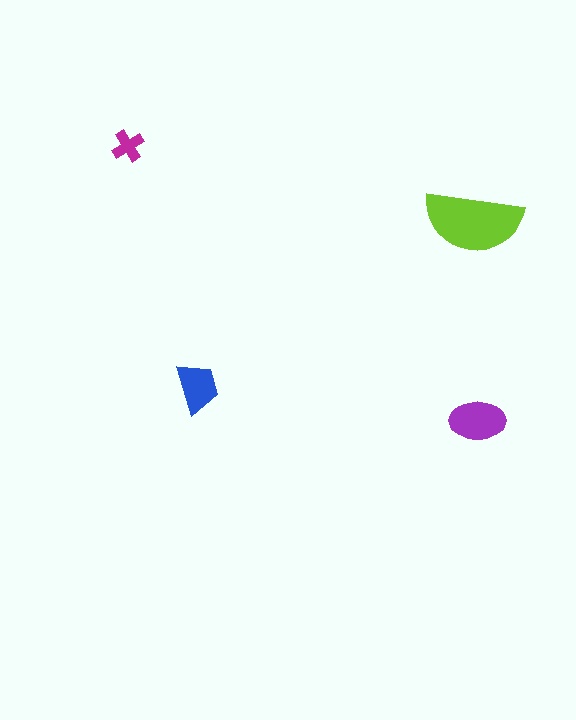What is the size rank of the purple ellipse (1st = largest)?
2nd.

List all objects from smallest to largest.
The magenta cross, the blue trapezoid, the purple ellipse, the lime semicircle.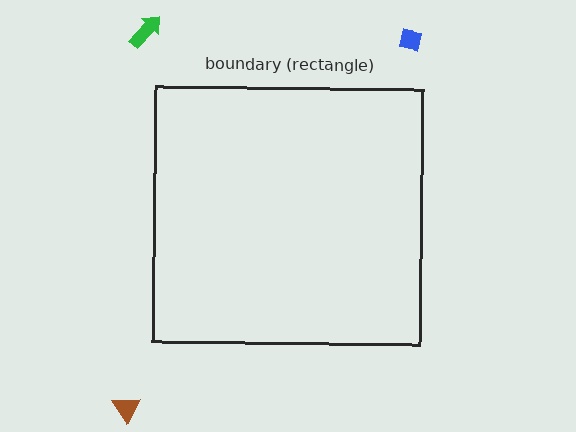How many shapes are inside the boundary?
0 inside, 3 outside.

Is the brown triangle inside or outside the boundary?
Outside.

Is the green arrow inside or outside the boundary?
Outside.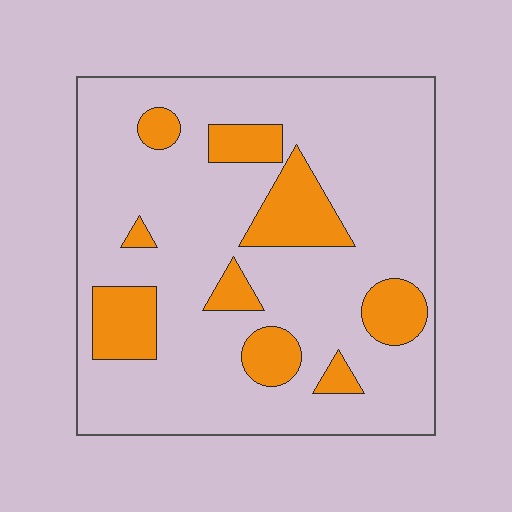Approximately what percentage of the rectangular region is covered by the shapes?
Approximately 20%.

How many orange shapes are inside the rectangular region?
9.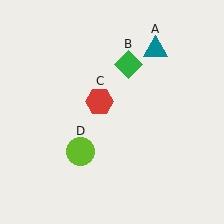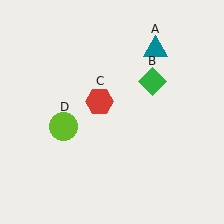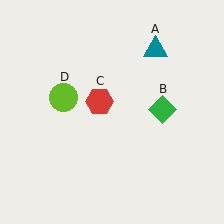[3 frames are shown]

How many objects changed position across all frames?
2 objects changed position: green diamond (object B), lime circle (object D).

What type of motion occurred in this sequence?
The green diamond (object B), lime circle (object D) rotated clockwise around the center of the scene.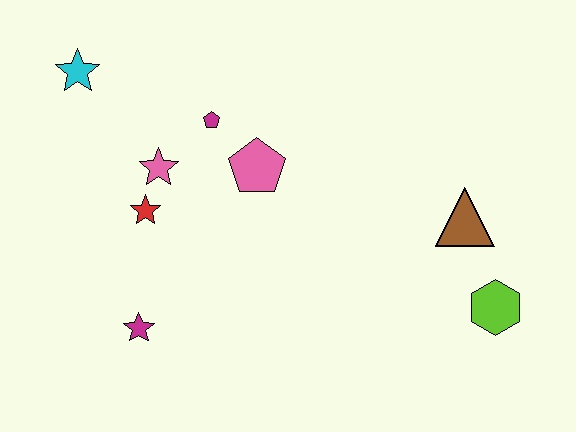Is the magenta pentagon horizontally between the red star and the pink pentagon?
Yes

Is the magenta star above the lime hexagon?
No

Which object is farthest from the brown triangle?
The cyan star is farthest from the brown triangle.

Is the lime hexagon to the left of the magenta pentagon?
No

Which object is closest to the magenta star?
The red star is closest to the magenta star.